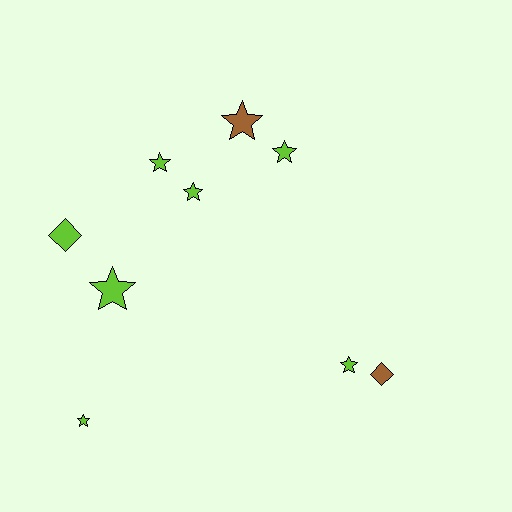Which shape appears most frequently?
Star, with 7 objects.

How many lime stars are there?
There are 6 lime stars.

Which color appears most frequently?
Lime, with 7 objects.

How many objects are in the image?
There are 9 objects.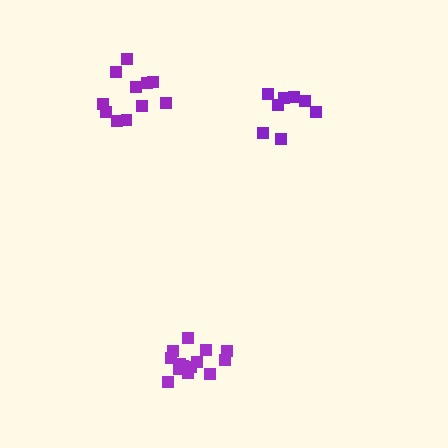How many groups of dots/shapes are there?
There are 3 groups.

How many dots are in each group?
Group 1: 14 dots, Group 2: 11 dots, Group 3: 8 dots (33 total).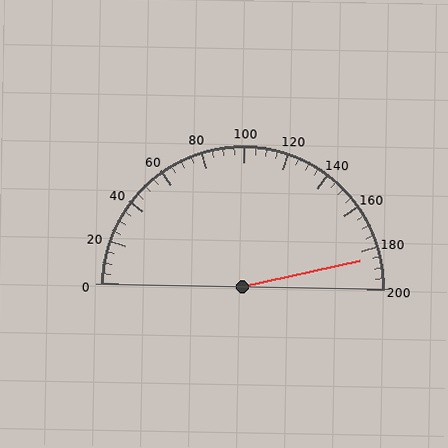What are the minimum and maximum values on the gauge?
The gauge ranges from 0 to 200.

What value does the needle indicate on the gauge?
The needle indicates approximately 185.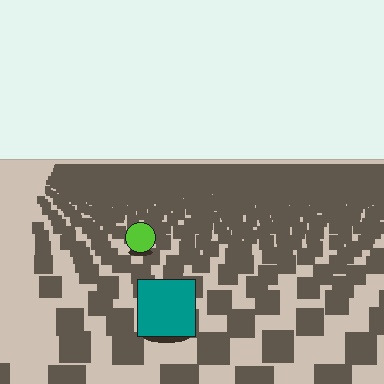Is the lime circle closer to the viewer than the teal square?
No. The teal square is closer — you can tell from the texture gradient: the ground texture is coarser near it.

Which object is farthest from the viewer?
The lime circle is farthest from the viewer. It appears smaller and the ground texture around it is denser.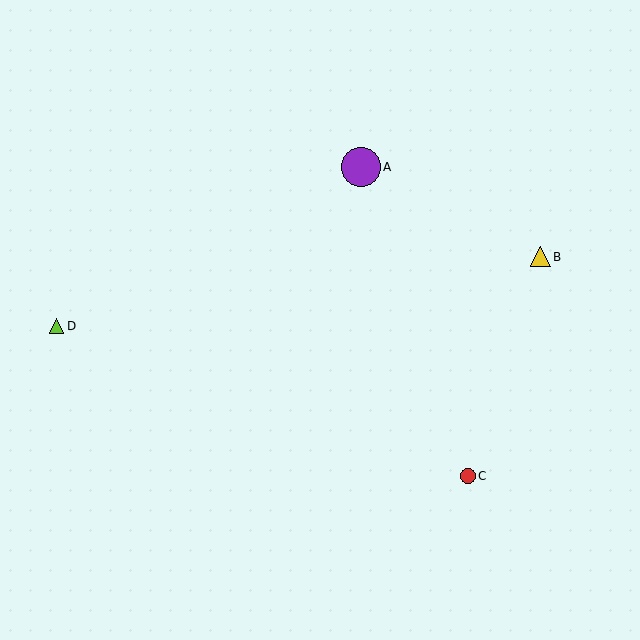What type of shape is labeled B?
Shape B is a yellow triangle.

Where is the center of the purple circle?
The center of the purple circle is at (361, 167).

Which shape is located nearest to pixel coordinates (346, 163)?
The purple circle (labeled A) at (361, 167) is nearest to that location.